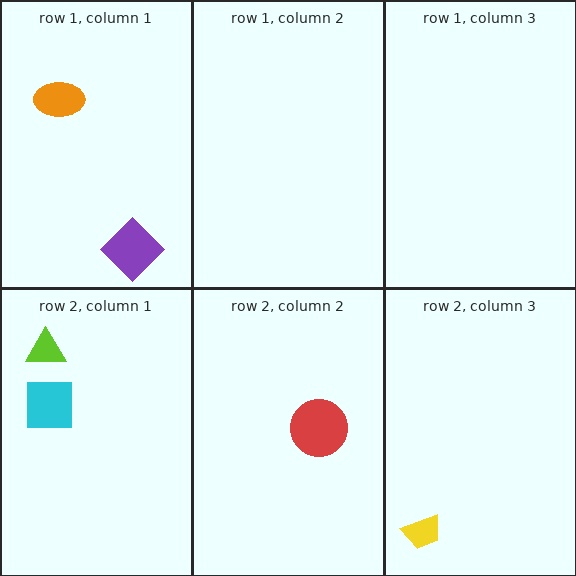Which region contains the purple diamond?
The row 1, column 1 region.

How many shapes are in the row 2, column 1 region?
2.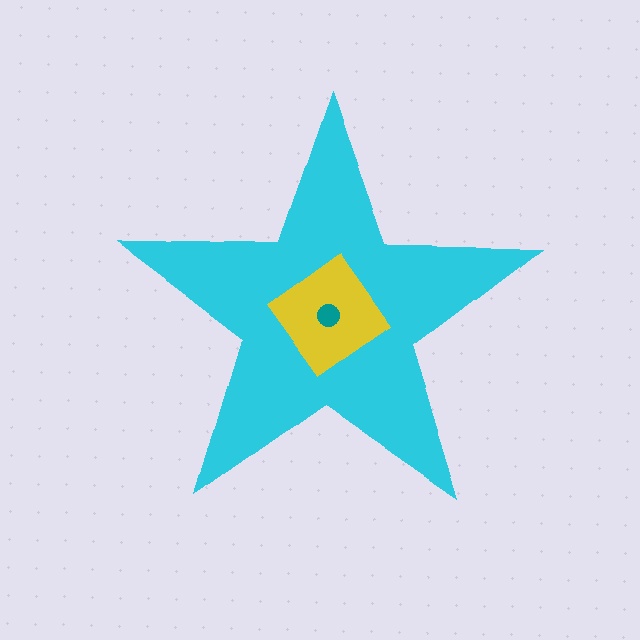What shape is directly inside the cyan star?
The yellow diamond.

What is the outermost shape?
The cyan star.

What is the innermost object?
The teal circle.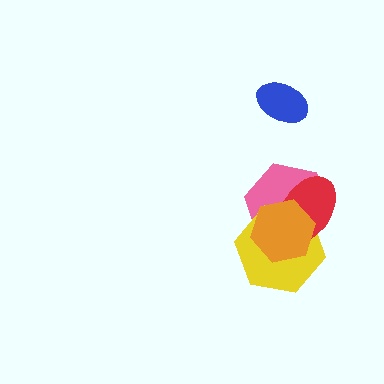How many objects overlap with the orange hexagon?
3 objects overlap with the orange hexagon.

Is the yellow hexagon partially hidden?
Yes, it is partially covered by another shape.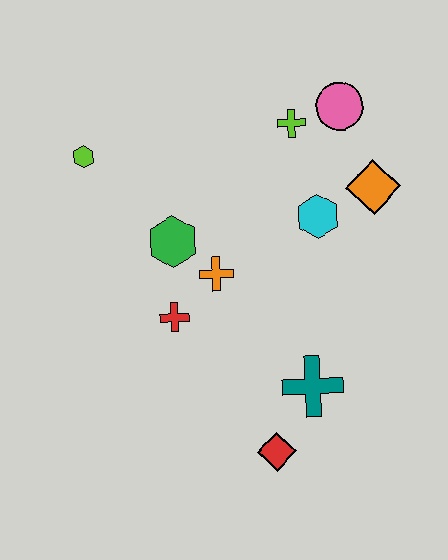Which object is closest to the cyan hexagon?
The orange diamond is closest to the cyan hexagon.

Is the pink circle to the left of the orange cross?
No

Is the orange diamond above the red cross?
Yes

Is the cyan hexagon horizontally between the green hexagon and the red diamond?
No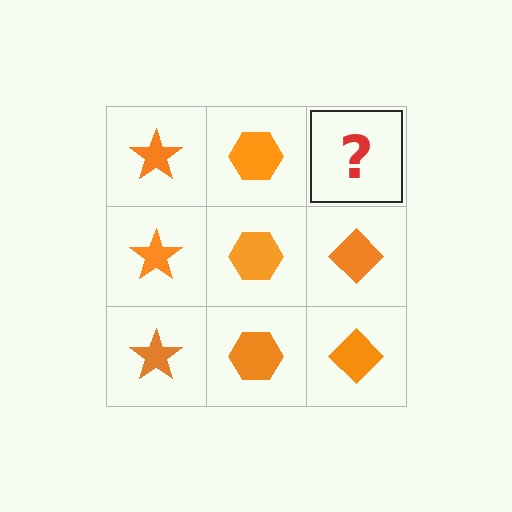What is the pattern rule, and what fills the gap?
The rule is that each column has a consistent shape. The gap should be filled with an orange diamond.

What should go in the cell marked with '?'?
The missing cell should contain an orange diamond.